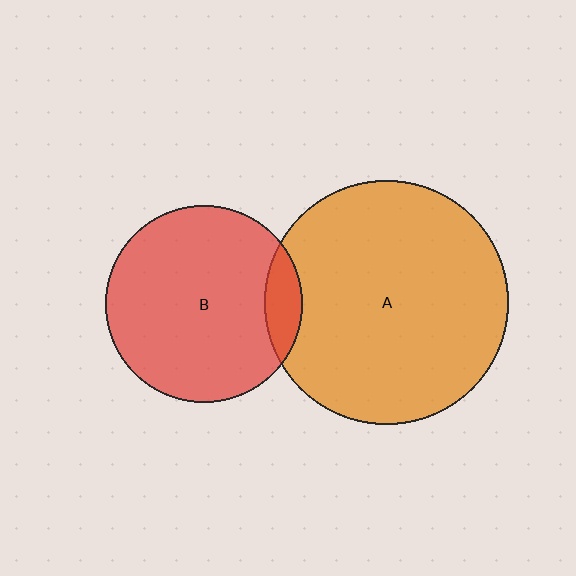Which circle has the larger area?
Circle A (orange).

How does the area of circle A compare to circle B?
Approximately 1.5 times.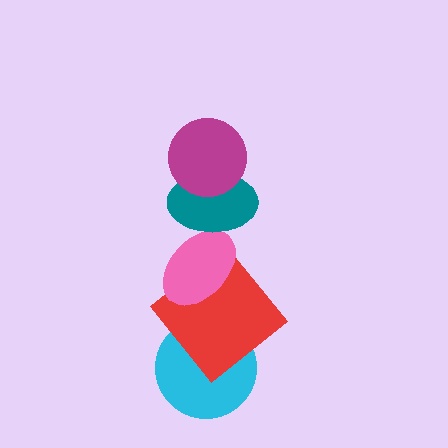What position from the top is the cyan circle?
The cyan circle is 5th from the top.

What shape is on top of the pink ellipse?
The teal ellipse is on top of the pink ellipse.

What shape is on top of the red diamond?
The pink ellipse is on top of the red diamond.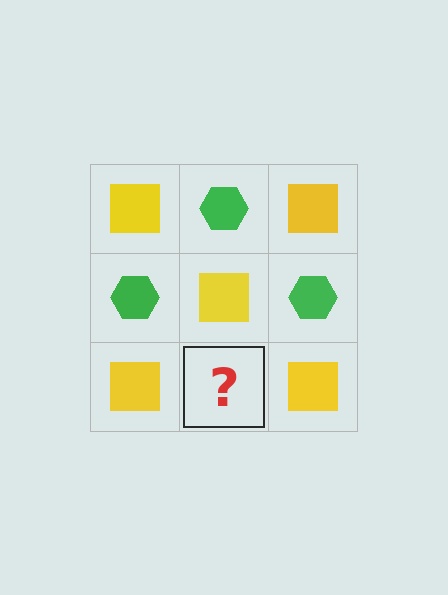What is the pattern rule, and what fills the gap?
The rule is that it alternates yellow square and green hexagon in a checkerboard pattern. The gap should be filled with a green hexagon.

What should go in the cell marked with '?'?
The missing cell should contain a green hexagon.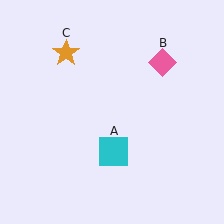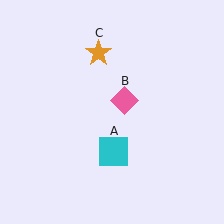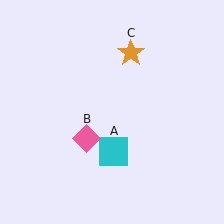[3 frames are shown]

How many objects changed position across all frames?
2 objects changed position: pink diamond (object B), orange star (object C).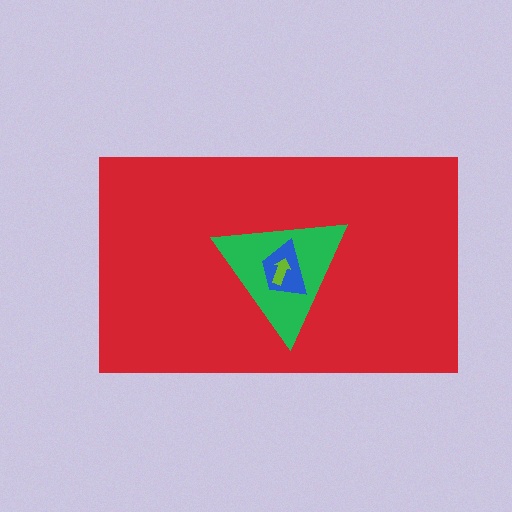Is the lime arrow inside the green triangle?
Yes.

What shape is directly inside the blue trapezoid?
The lime arrow.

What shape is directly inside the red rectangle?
The green triangle.